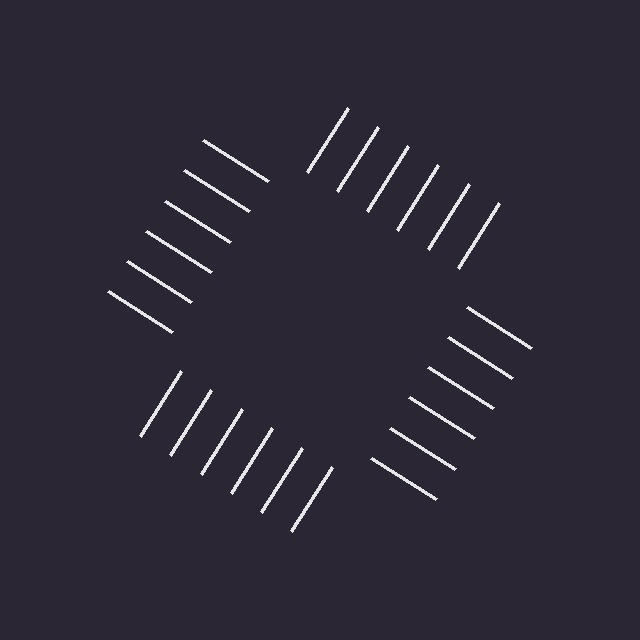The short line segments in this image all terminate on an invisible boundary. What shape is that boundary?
An illusory square — the line segments terminate on its edges but no continuous stroke is drawn.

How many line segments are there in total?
24 — 6 along each of the 4 edges.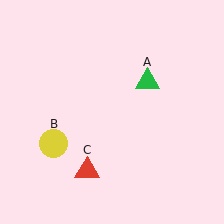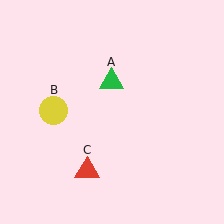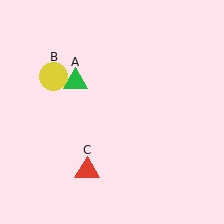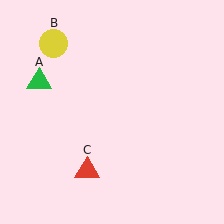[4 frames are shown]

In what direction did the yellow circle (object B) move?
The yellow circle (object B) moved up.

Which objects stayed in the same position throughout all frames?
Red triangle (object C) remained stationary.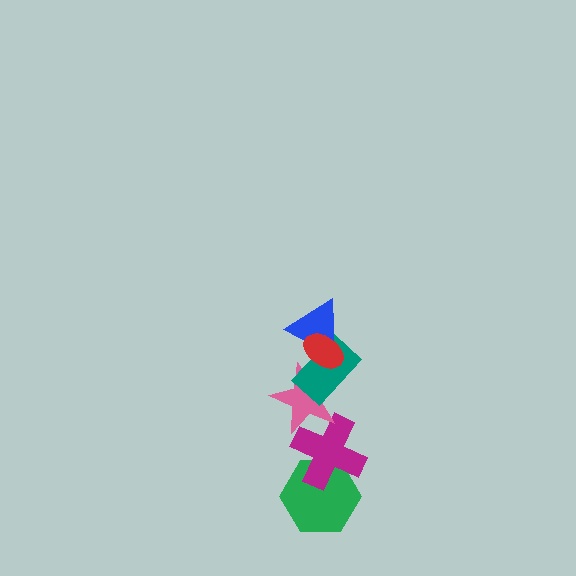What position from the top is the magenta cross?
The magenta cross is 5th from the top.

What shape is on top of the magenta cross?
The pink star is on top of the magenta cross.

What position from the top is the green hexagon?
The green hexagon is 6th from the top.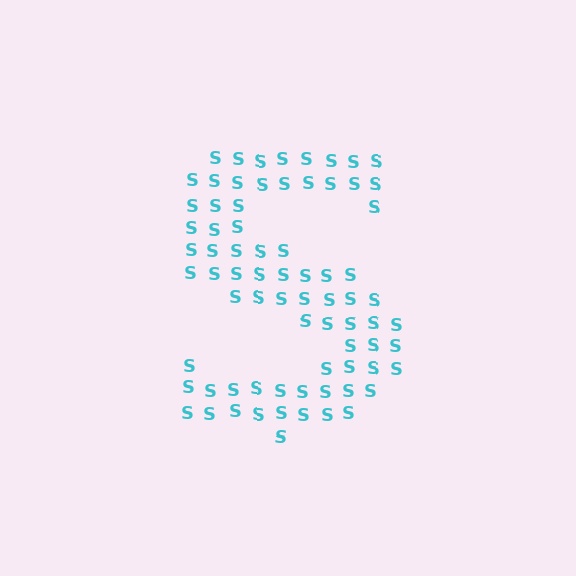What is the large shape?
The large shape is the letter S.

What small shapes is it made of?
It is made of small letter S's.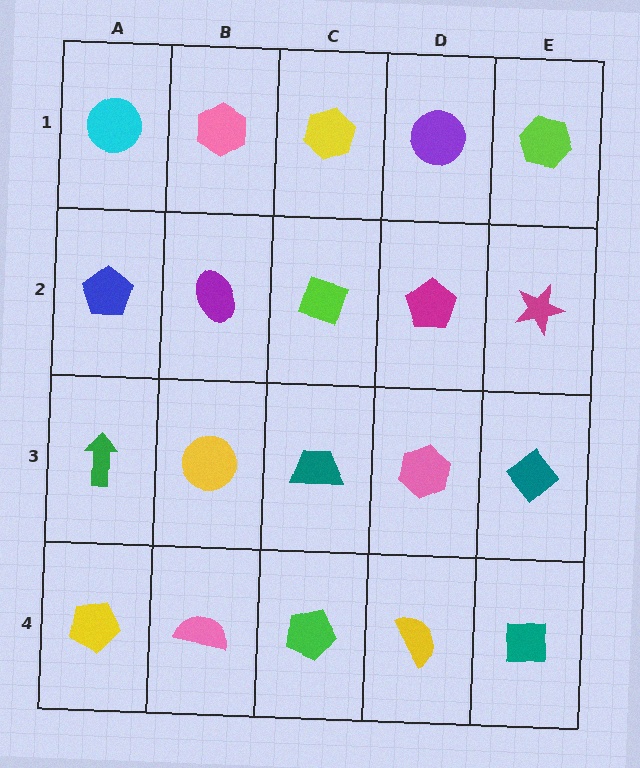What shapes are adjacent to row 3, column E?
A magenta star (row 2, column E), a teal square (row 4, column E), a pink hexagon (row 3, column D).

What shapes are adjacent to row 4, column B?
A yellow circle (row 3, column B), a yellow pentagon (row 4, column A), a green pentagon (row 4, column C).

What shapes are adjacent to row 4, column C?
A teal trapezoid (row 3, column C), a pink semicircle (row 4, column B), a yellow semicircle (row 4, column D).